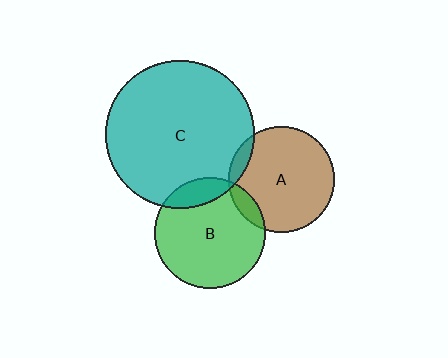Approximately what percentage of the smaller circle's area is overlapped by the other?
Approximately 10%.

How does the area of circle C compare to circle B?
Approximately 1.8 times.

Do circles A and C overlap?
Yes.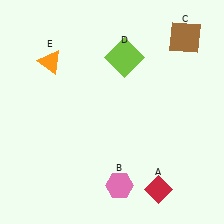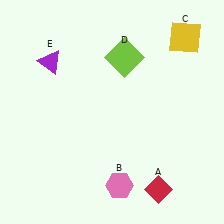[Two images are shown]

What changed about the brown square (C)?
In Image 1, C is brown. In Image 2, it changed to yellow.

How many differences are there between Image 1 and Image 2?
There are 2 differences between the two images.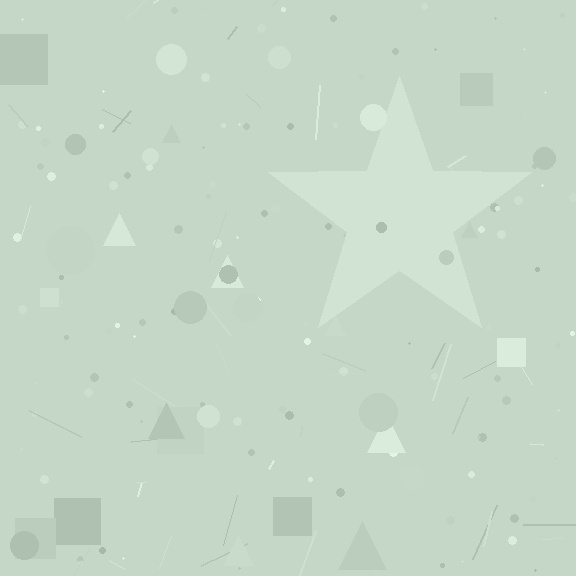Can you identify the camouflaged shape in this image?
The camouflaged shape is a star.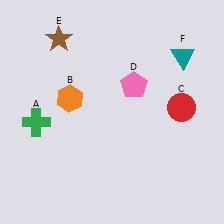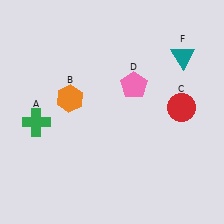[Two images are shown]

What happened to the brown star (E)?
The brown star (E) was removed in Image 2. It was in the top-left area of Image 1.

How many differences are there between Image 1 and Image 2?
There is 1 difference between the two images.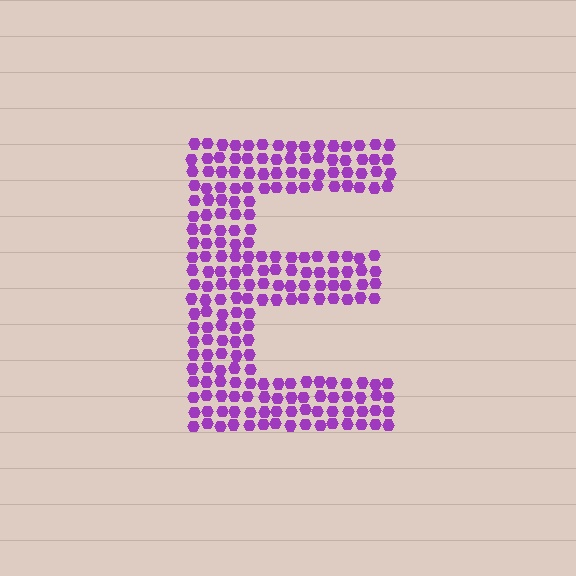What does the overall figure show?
The overall figure shows the letter E.